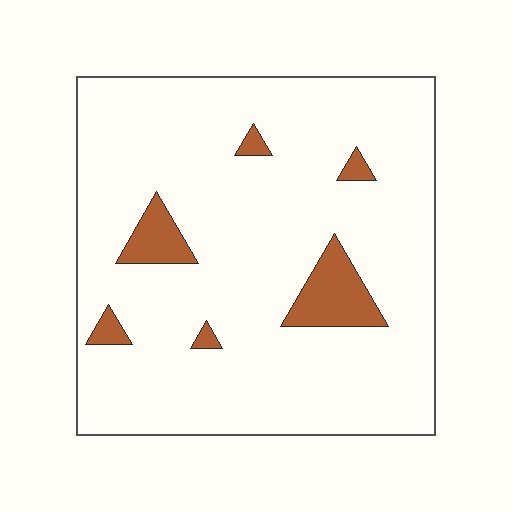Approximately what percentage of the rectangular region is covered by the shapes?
Approximately 10%.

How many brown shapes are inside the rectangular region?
6.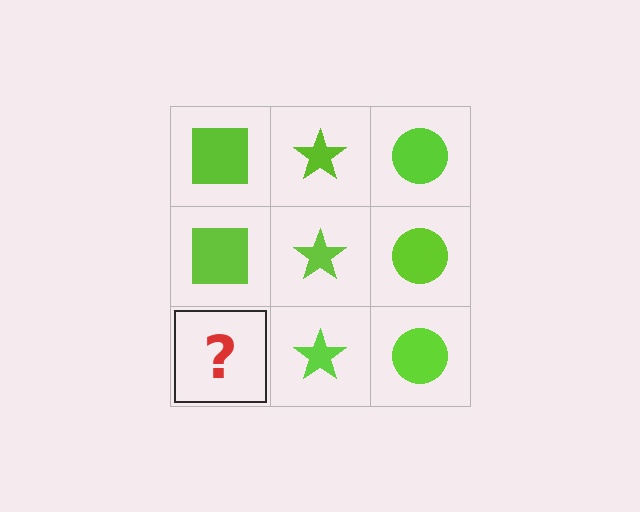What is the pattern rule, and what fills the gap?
The rule is that each column has a consistent shape. The gap should be filled with a lime square.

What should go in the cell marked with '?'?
The missing cell should contain a lime square.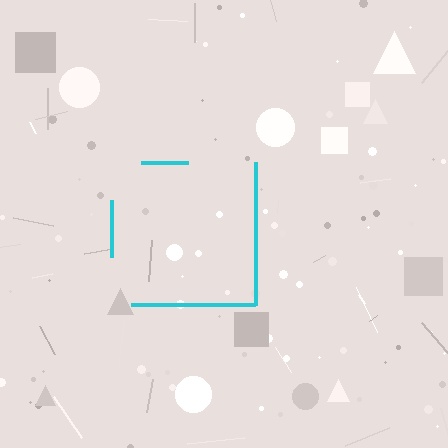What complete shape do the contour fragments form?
The contour fragments form a square.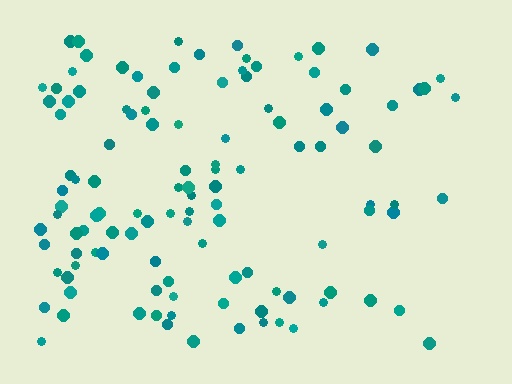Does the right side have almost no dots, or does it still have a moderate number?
Still a moderate number, just noticeably fewer than the left.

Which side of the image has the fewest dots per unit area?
The right.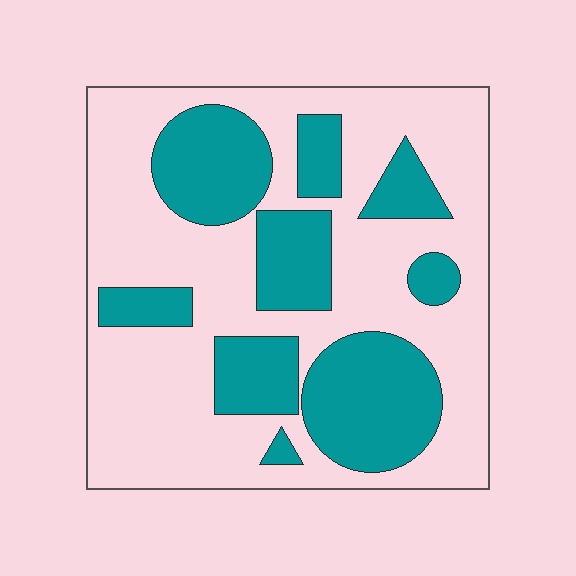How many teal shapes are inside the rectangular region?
9.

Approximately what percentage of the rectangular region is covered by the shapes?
Approximately 35%.